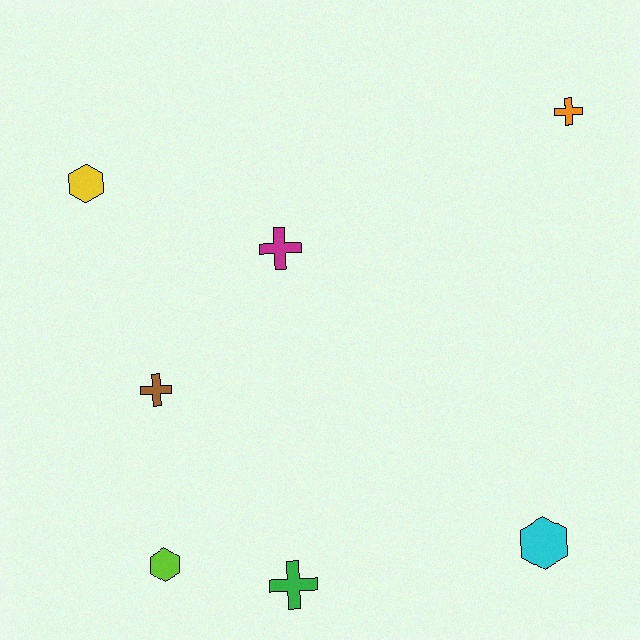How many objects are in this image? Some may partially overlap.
There are 7 objects.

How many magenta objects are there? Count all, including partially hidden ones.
There is 1 magenta object.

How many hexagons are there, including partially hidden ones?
There are 3 hexagons.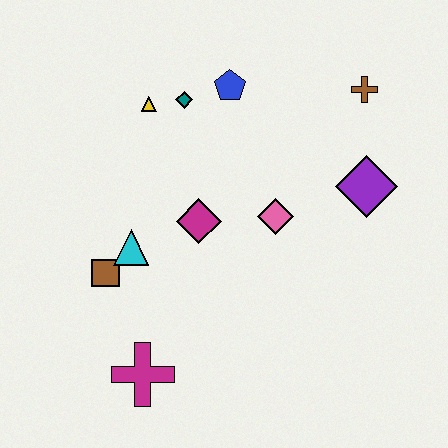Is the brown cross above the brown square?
Yes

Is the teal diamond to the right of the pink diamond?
No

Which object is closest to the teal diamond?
The yellow triangle is closest to the teal diamond.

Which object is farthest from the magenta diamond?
The brown cross is farthest from the magenta diamond.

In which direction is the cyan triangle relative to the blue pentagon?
The cyan triangle is below the blue pentagon.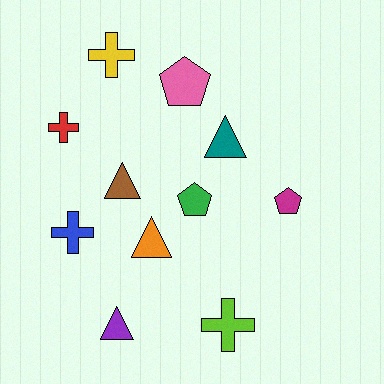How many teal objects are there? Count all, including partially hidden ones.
There is 1 teal object.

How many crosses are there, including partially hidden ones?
There are 4 crosses.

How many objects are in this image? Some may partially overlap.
There are 11 objects.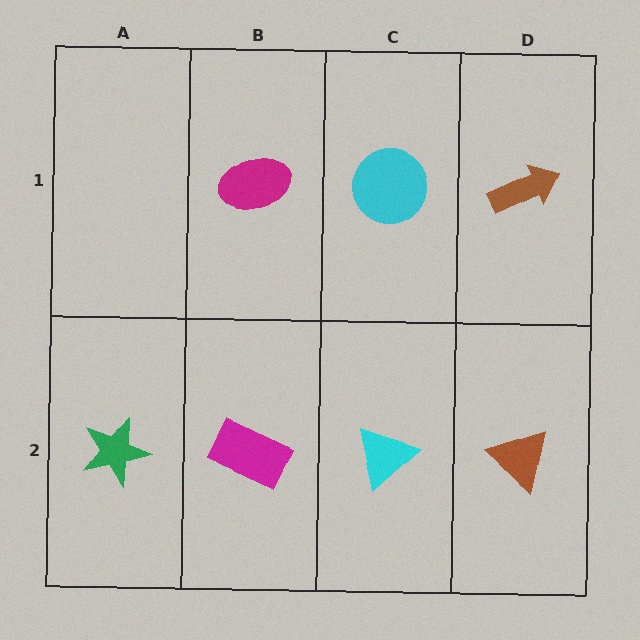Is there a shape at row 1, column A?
No, that cell is empty.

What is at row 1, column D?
A brown arrow.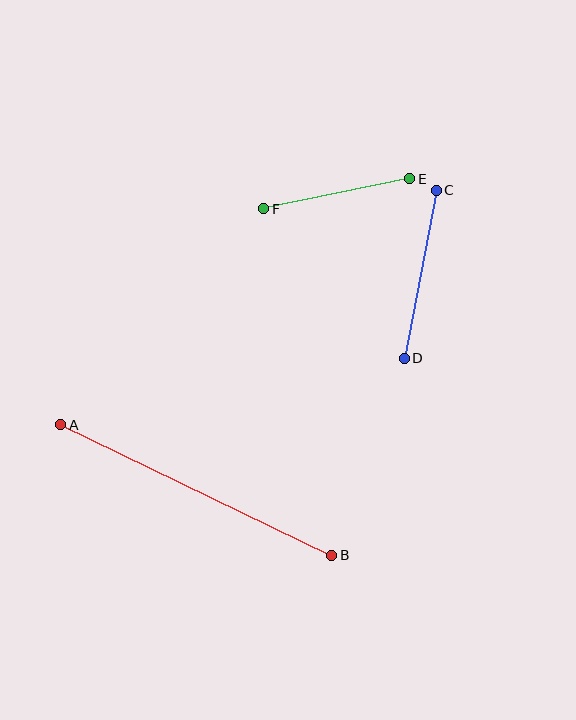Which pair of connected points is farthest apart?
Points A and B are farthest apart.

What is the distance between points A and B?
The distance is approximately 301 pixels.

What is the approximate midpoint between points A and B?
The midpoint is at approximately (196, 490) pixels.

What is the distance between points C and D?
The distance is approximately 171 pixels.